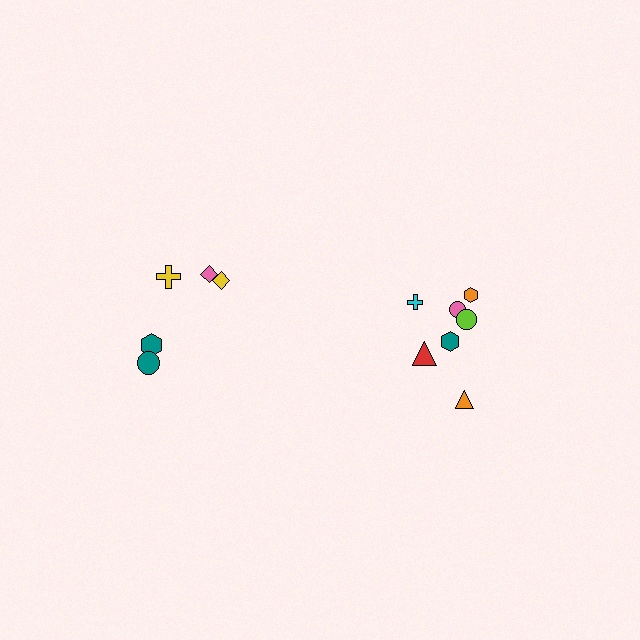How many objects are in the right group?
There are 7 objects.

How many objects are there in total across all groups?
There are 12 objects.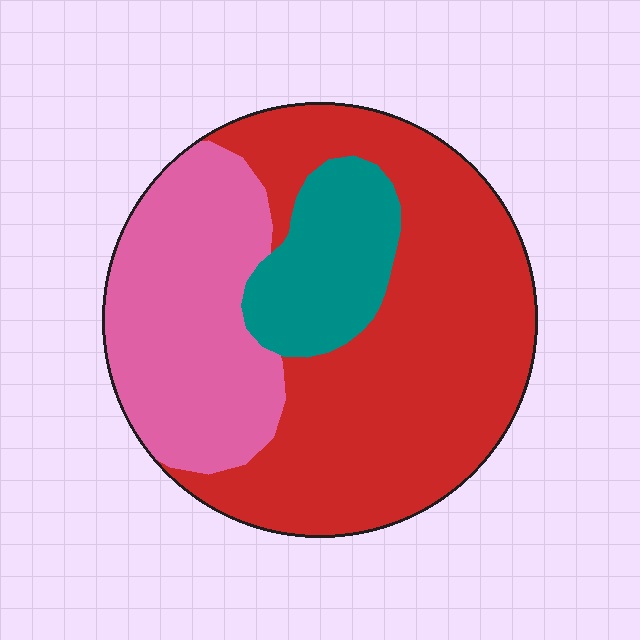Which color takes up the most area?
Red, at roughly 55%.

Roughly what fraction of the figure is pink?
Pink covers roughly 30% of the figure.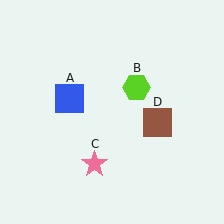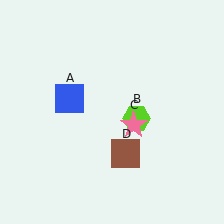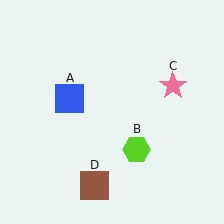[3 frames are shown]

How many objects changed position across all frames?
3 objects changed position: lime hexagon (object B), pink star (object C), brown square (object D).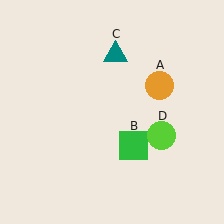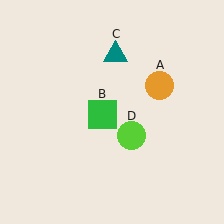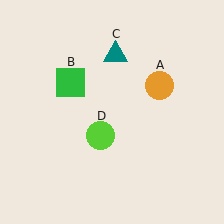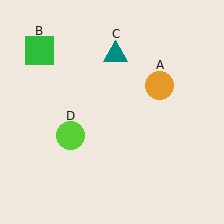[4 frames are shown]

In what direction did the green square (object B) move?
The green square (object B) moved up and to the left.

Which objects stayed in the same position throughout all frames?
Orange circle (object A) and teal triangle (object C) remained stationary.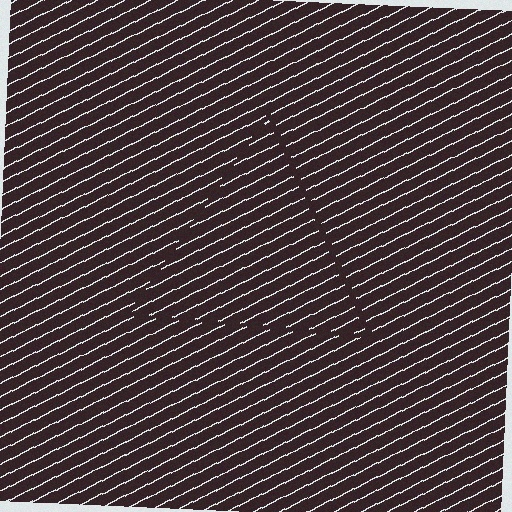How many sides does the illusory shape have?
3 sides — the line-ends trace a triangle.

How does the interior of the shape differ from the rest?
The interior of the shape contains the same grating, shifted by half a period — the contour is defined by the phase discontinuity where line-ends from the inner and outer gratings abut.